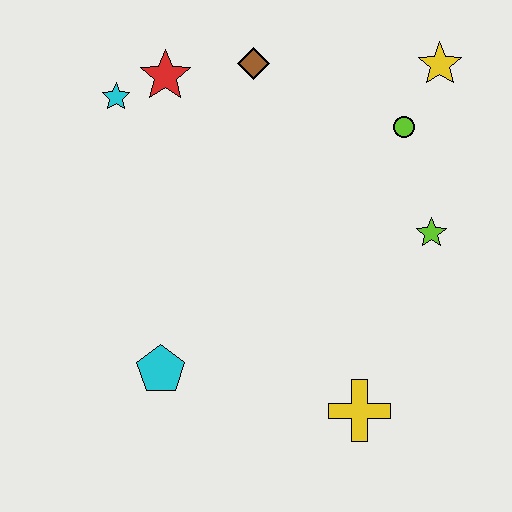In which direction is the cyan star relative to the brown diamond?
The cyan star is to the left of the brown diamond.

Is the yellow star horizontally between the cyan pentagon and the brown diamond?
No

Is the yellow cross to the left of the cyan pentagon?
No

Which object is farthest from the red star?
The yellow cross is farthest from the red star.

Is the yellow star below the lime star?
No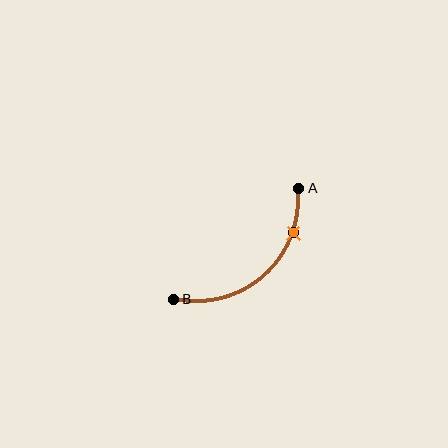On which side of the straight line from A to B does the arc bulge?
The arc bulges below and to the right of the straight line connecting A and B.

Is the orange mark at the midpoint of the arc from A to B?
No. The orange mark lies on the arc but is closer to endpoint A. The arc midpoint would be at the point on the curve equidistant along the arc from both A and B.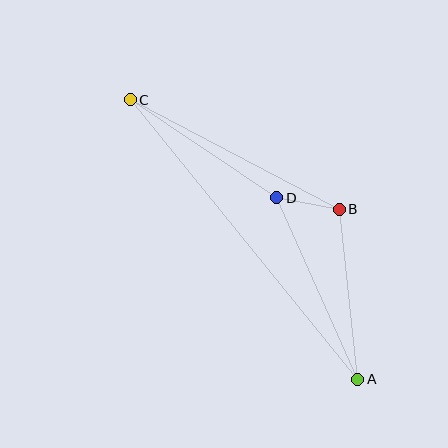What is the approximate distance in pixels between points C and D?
The distance between C and D is approximately 177 pixels.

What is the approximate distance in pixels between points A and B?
The distance between A and B is approximately 171 pixels.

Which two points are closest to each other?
Points B and D are closest to each other.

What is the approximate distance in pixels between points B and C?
The distance between B and C is approximately 236 pixels.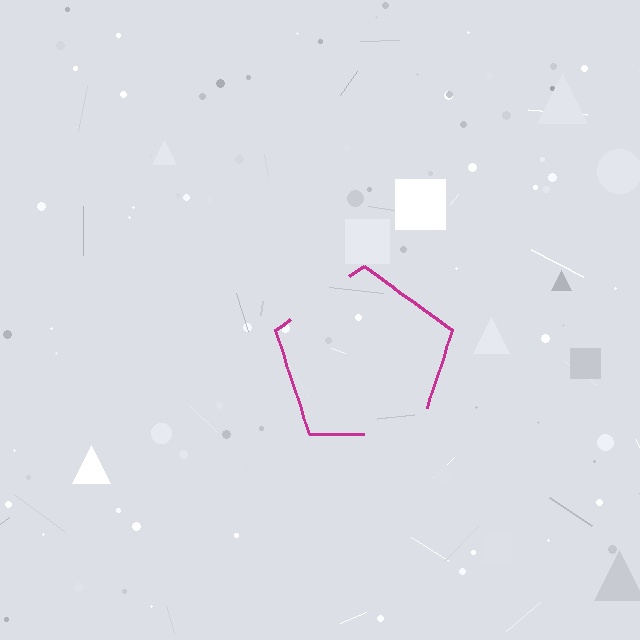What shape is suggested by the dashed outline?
The dashed outline suggests a pentagon.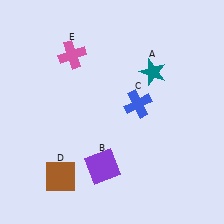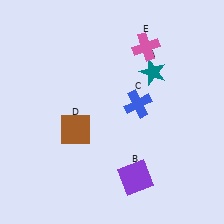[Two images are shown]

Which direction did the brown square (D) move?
The brown square (D) moved up.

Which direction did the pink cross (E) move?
The pink cross (E) moved right.